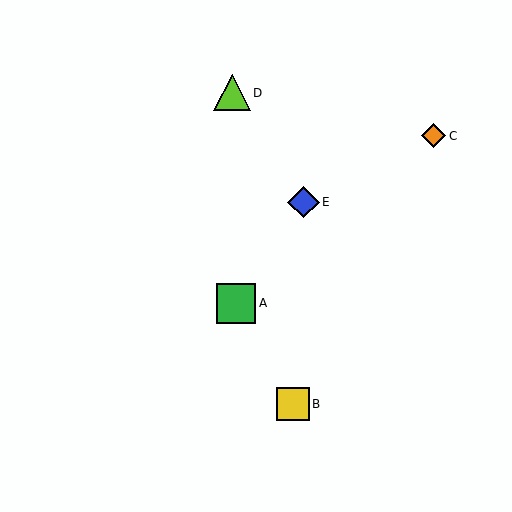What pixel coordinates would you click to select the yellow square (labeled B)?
Click at (293, 404) to select the yellow square B.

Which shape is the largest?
The green square (labeled A) is the largest.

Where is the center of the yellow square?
The center of the yellow square is at (293, 404).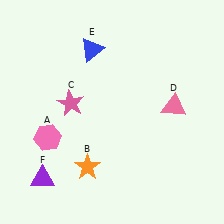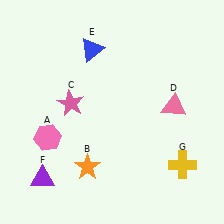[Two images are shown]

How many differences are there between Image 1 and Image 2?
There is 1 difference between the two images.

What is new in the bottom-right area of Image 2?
A yellow cross (G) was added in the bottom-right area of Image 2.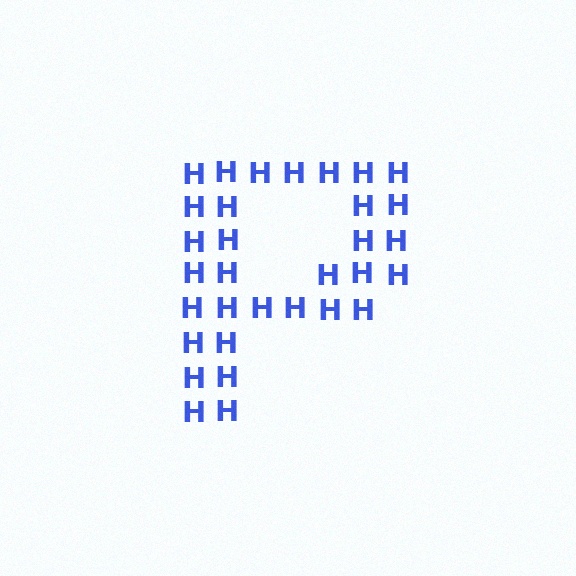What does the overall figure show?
The overall figure shows the letter P.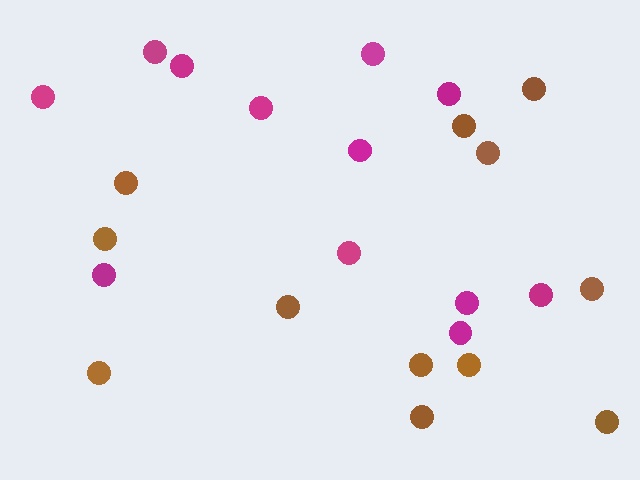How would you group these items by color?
There are 2 groups: one group of magenta circles (12) and one group of brown circles (12).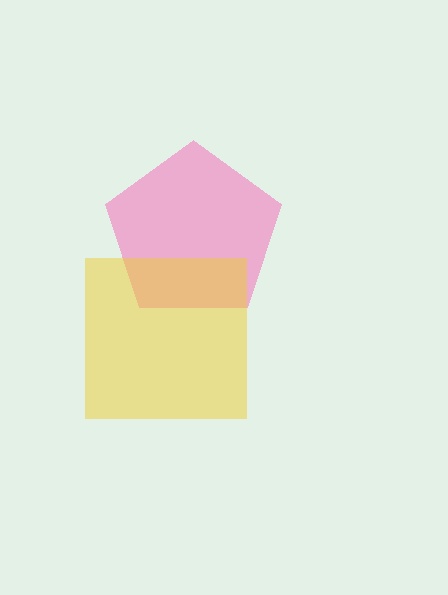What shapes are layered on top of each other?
The layered shapes are: a pink pentagon, a yellow square.